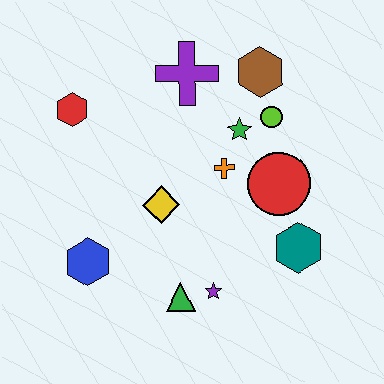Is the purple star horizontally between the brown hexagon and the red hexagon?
Yes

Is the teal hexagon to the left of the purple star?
No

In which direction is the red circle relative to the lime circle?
The red circle is below the lime circle.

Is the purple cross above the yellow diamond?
Yes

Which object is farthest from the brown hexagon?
The blue hexagon is farthest from the brown hexagon.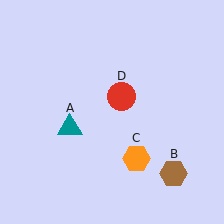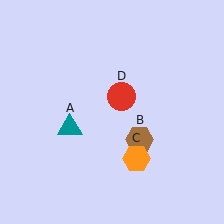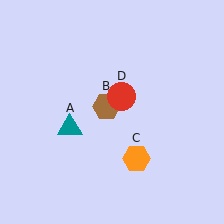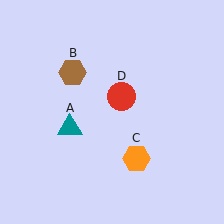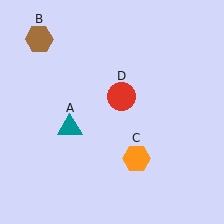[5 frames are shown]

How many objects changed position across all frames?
1 object changed position: brown hexagon (object B).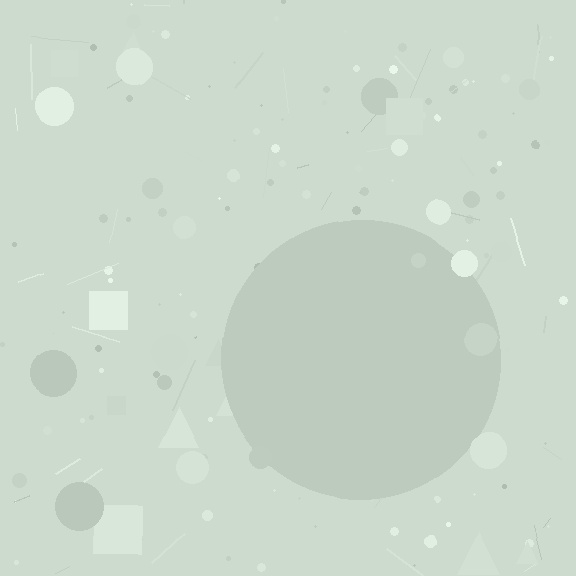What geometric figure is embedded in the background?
A circle is embedded in the background.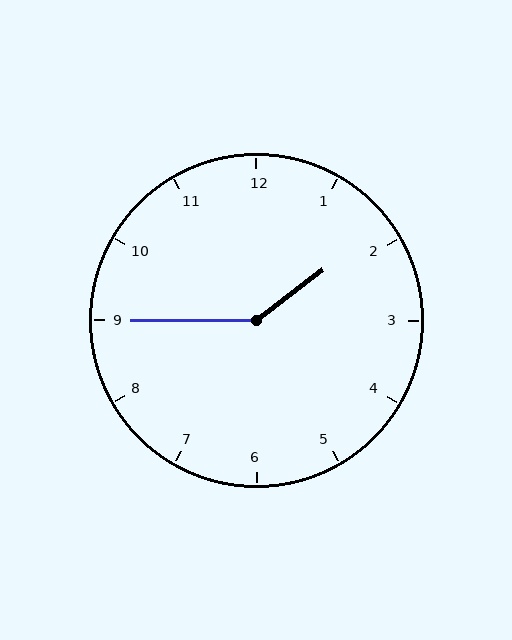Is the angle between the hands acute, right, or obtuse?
It is obtuse.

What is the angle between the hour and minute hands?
Approximately 142 degrees.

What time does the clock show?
1:45.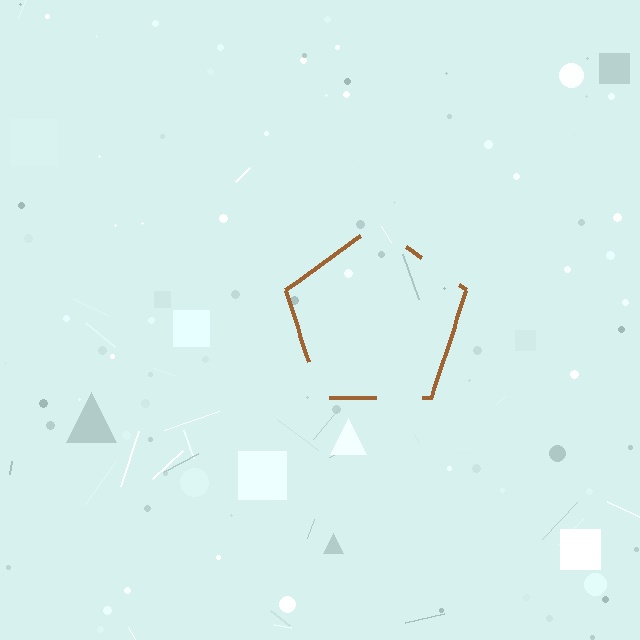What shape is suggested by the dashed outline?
The dashed outline suggests a pentagon.